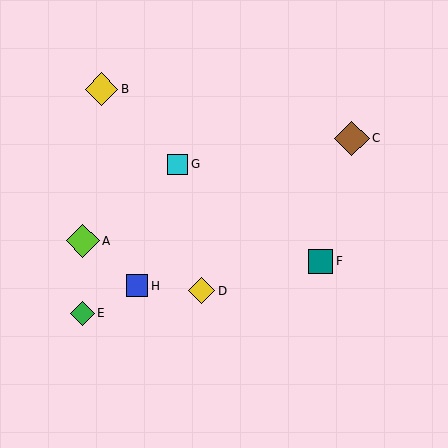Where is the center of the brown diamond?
The center of the brown diamond is at (352, 138).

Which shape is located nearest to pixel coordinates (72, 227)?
The lime diamond (labeled A) at (83, 241) is nearest to that location.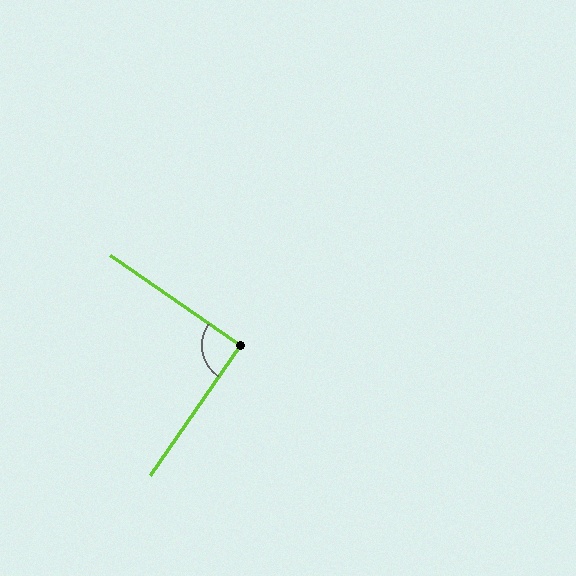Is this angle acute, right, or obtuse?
It is approximately a right angle.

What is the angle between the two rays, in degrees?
Approximately 90 degrees.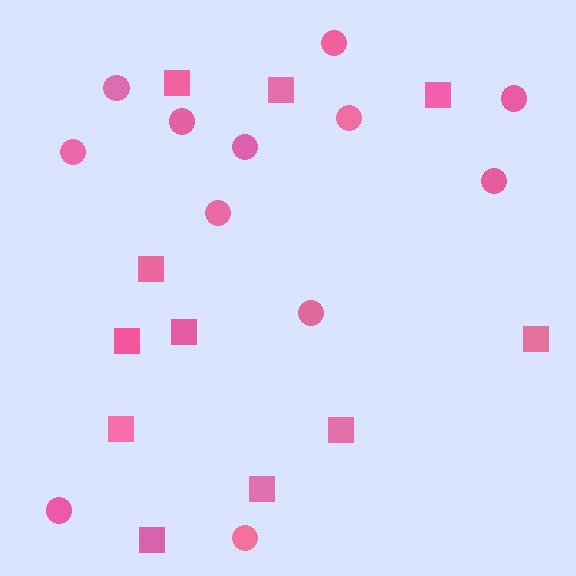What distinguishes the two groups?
There are 2 groups: one group of circles (12) and one group of squares (11).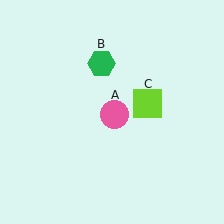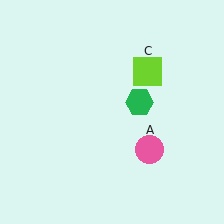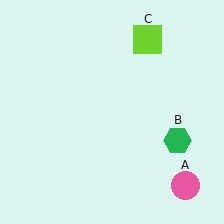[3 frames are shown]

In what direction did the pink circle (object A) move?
The pink circle (object A) moved down and to the right.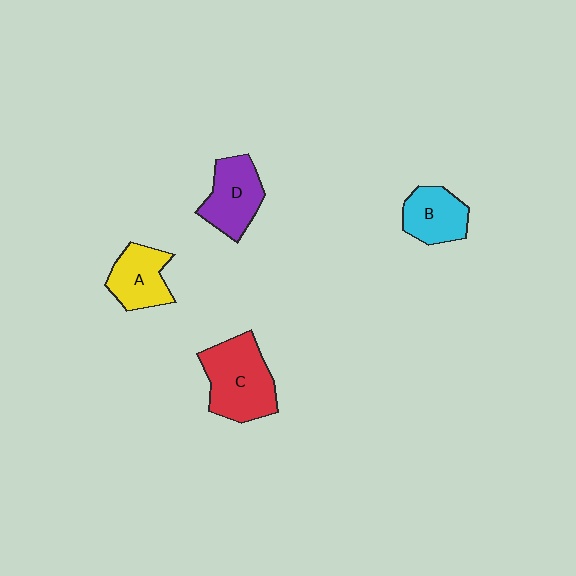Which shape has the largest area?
Shape C (red).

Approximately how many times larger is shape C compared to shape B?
Approximately 1.6 times.